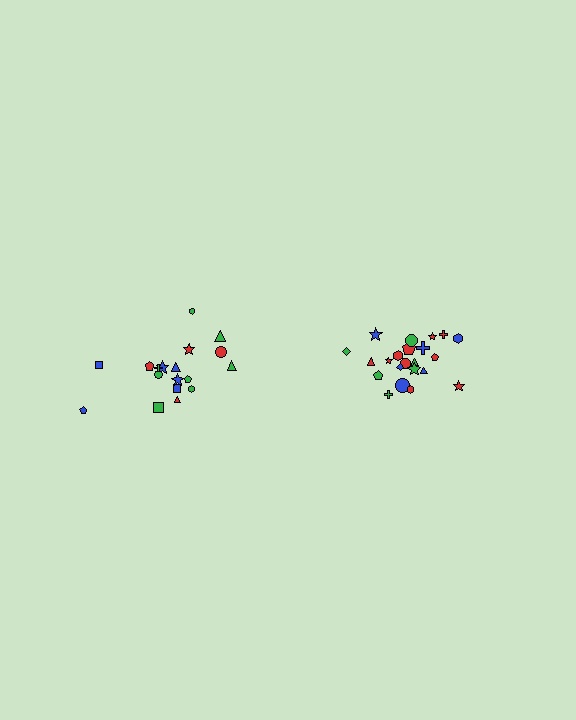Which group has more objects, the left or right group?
The right group.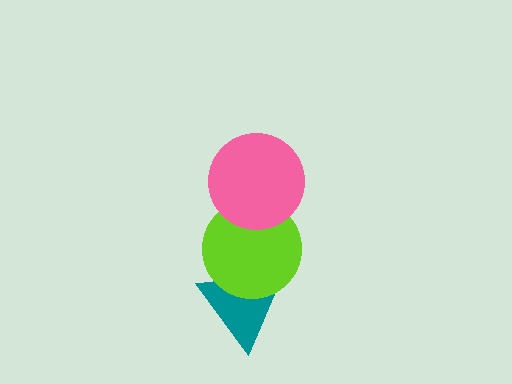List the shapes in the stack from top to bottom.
From top to bottom: the pink circle, the lime circle, the teal triangle.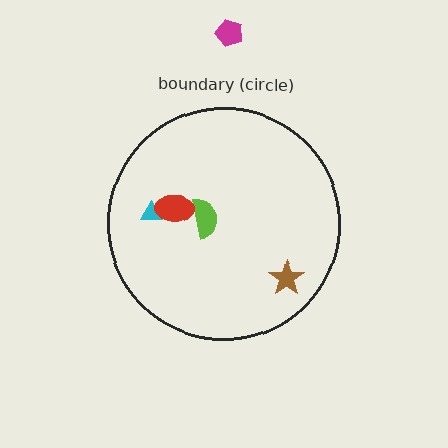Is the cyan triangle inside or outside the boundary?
Inside.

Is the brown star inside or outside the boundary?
Inside.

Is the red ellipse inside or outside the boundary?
Inside.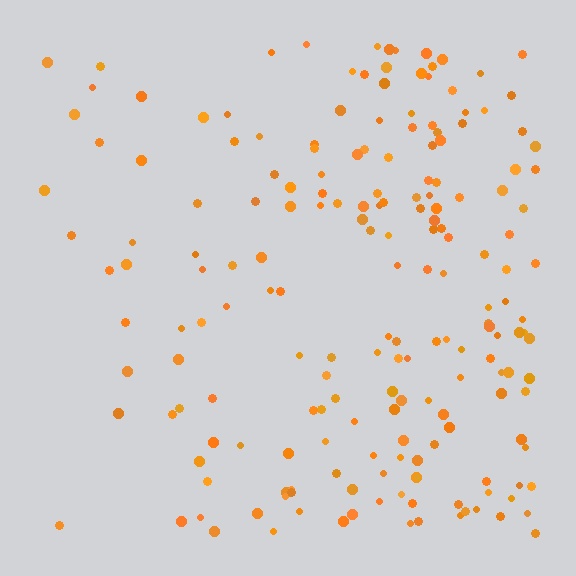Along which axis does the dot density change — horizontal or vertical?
Horizontal.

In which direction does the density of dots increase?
From left to right, with the right side densest.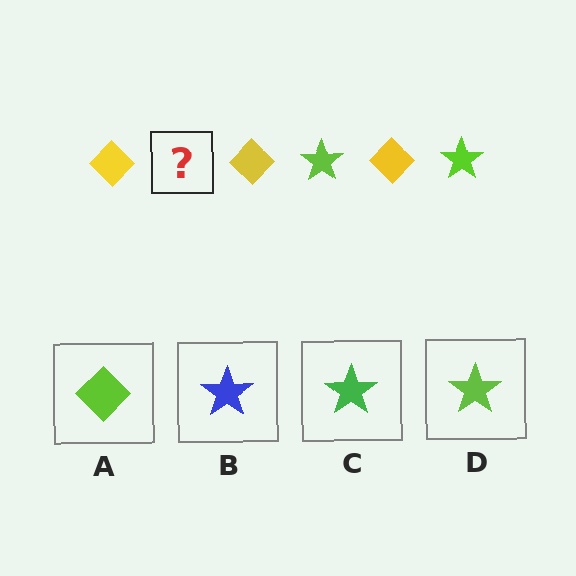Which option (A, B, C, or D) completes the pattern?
D.